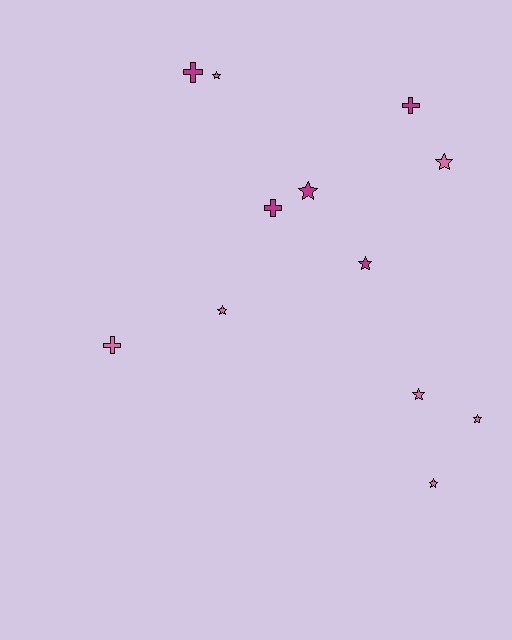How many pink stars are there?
There are 6 pink stars.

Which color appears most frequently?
Pink, with 7 objects.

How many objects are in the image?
There are 12 objects.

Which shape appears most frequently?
Star, with 8 objects.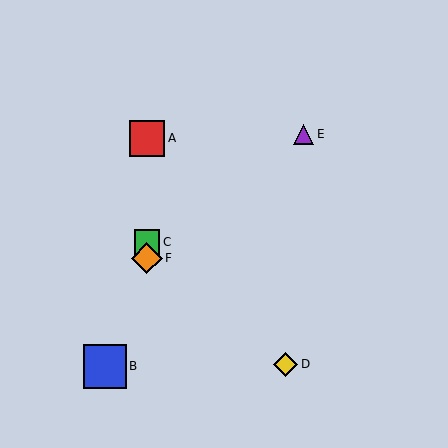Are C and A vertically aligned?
Yes, both are at x≈147.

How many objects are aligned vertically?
3 objects (A, C, F) are aligned vertically.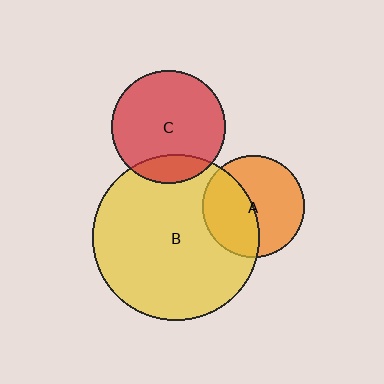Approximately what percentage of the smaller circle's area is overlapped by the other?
Approximately 45%.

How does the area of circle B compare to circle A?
Approximately 2.7 times.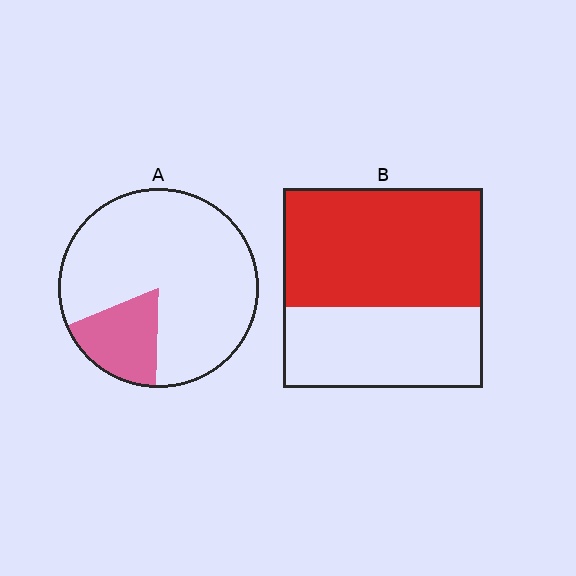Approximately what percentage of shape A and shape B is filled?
A is approximately 20% and B is approximately 60%.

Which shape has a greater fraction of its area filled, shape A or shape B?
Shape B.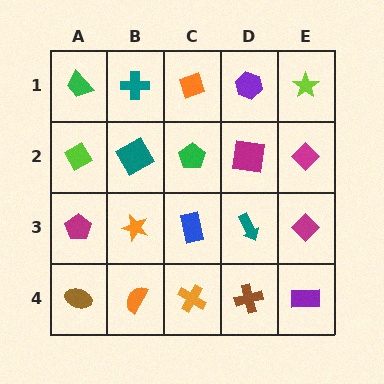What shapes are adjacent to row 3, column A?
A lime diamond (row 2, column A), a brown ellipse (row 4, column A), an orange star (row 3, column B).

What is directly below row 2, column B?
An orange star.